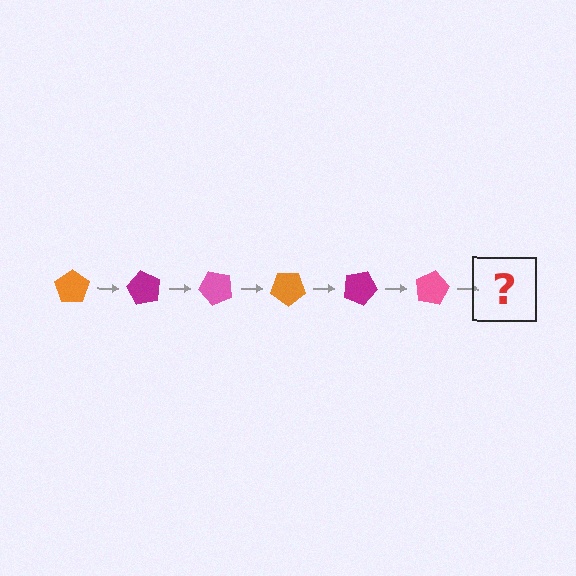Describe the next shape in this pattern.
It should be an orange pentagon, rotated 360 degrees from the start.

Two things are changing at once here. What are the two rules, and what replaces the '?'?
The two rules are that it rotates 60 degrees each step and the color cycles through orange, magenta, and pink. The '?' should be an orange pentagon, rotated 360 degrees from the start.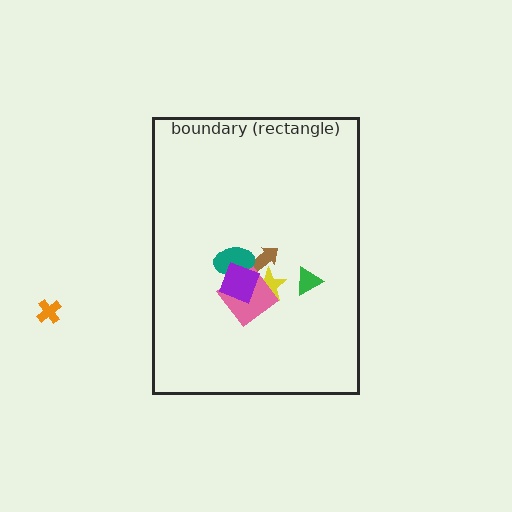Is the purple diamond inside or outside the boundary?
Inside.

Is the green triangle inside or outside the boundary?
Inside.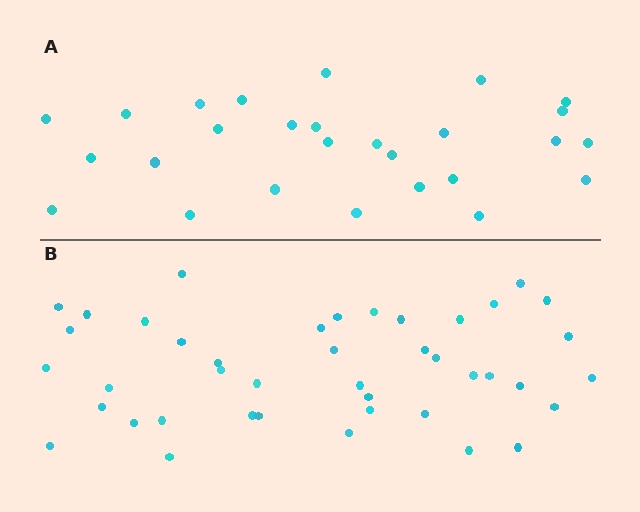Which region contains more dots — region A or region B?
Region B (the bottom region) has more dots.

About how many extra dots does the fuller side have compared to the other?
Region B has approximately 15 more dots than region A.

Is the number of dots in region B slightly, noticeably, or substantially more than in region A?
Region B has substantially more. The ratio is roughly 1.6 to 1.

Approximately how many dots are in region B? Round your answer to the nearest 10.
About 40 dots. (The exact count is 42, which rounds to 40.)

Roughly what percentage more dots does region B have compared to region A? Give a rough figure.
About 55% more.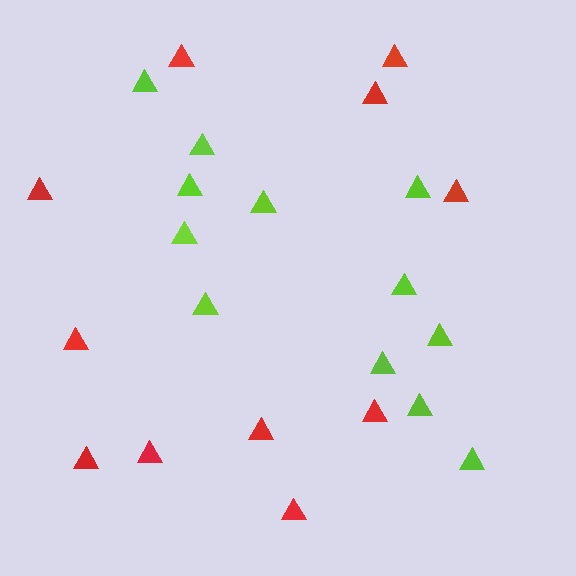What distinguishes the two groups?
There are 2 groups: one group of red triangles (11) and one group of lime triangles (12).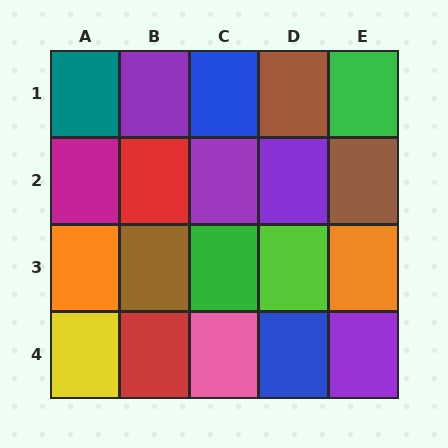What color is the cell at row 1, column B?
Purple.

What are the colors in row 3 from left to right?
Orange, brown, green, lime, orange.